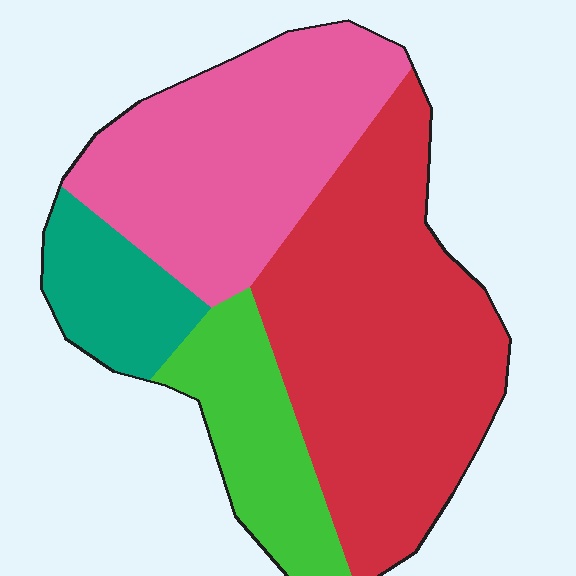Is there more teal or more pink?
Pink.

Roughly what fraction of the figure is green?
Green takes up about one sixth (1/6) of the figure.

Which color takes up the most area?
Red, at roughly 45%.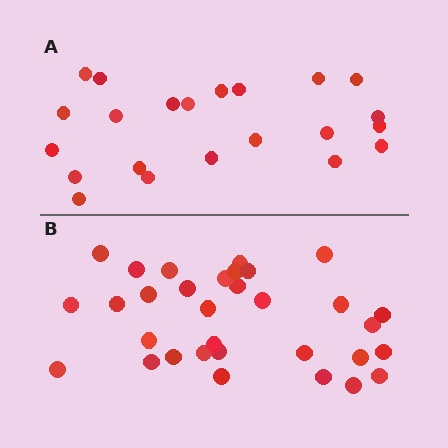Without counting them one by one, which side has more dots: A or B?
Region B (the bottom region) has more dots.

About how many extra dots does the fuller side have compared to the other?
Region B has roughly 10 or so more dots than region A.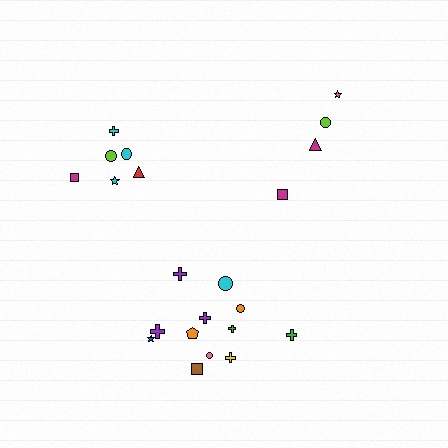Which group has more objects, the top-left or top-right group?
The top-left group.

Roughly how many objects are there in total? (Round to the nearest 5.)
Roughly 20 objects in total.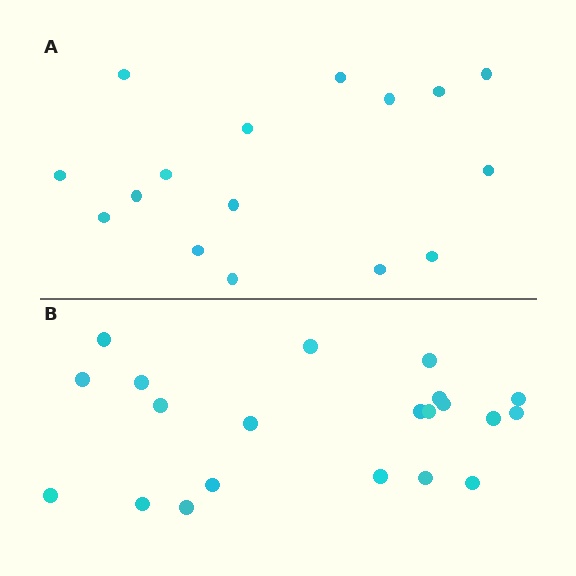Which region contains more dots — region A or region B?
Region B (the bottom region) has more dots.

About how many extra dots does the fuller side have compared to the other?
Region B has about 5 more dots than region A.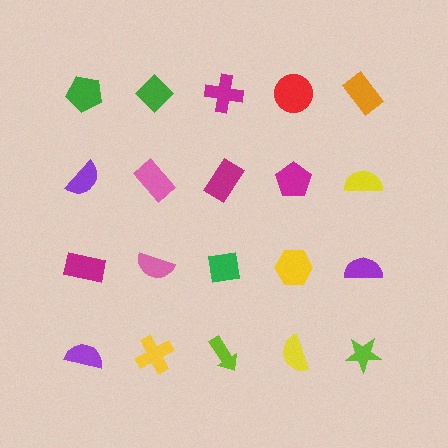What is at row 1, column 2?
A green diamond.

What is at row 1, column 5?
An orange rectangle.